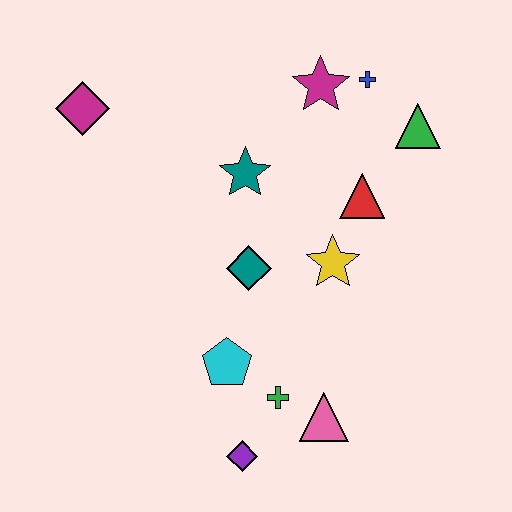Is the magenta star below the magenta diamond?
No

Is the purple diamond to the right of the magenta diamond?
Yes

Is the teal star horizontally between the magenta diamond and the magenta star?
Yes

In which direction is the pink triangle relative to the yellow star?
The pink triangle is below the yellow star.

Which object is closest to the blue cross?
The magenta star is closest to the blue cross.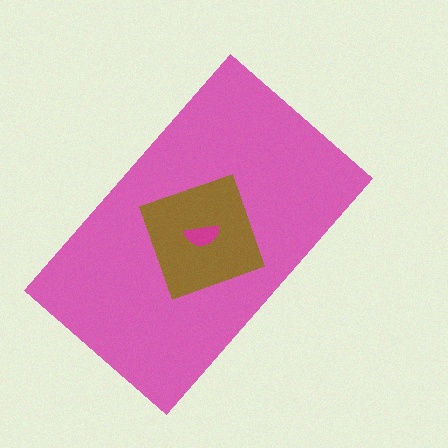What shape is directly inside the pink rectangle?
The brown diamond.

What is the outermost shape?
The pink rectangle.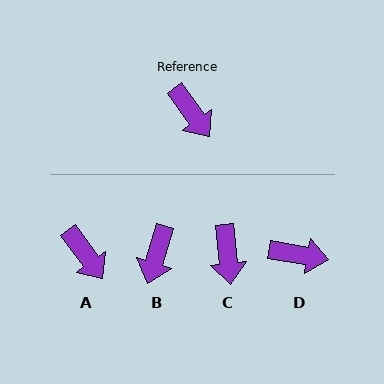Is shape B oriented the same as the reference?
No, it is off by about 53 degrees.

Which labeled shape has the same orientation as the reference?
A.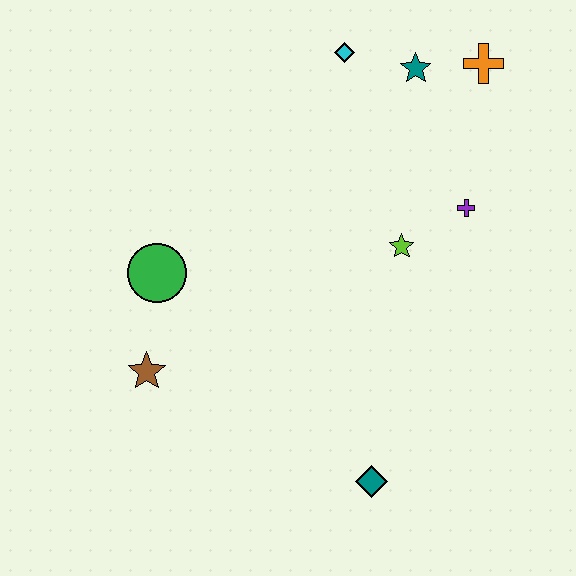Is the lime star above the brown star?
Yes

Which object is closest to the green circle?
The brown star is closest to the green circle.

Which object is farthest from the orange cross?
The brown star is farthest from the orange cross.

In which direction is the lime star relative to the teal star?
The lime star is below the teal star.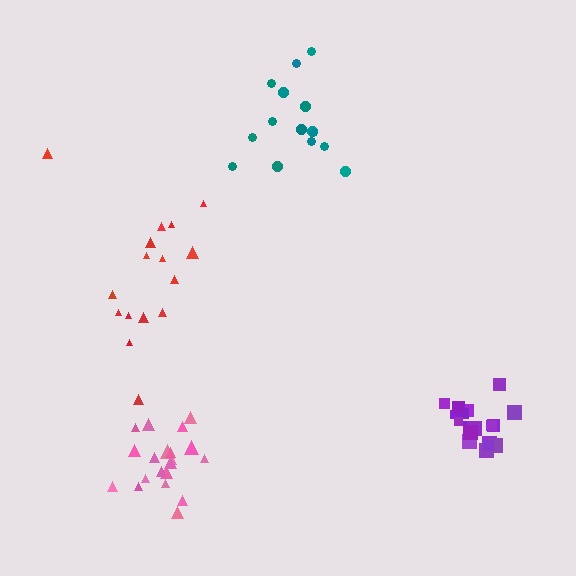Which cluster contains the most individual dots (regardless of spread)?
Pink (20).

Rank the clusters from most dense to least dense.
purple, pink, teal, red.